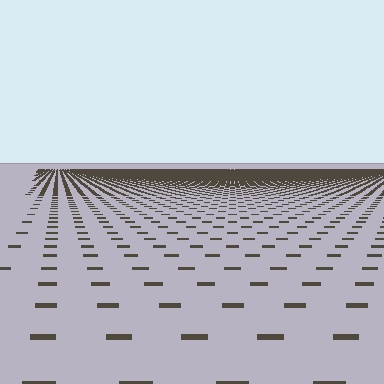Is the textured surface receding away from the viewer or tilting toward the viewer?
The surface is receding away from the viewer. Texture elements get smaller and denser toward the top.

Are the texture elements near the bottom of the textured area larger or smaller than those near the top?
Larger. Near the bottom, elements are closer to the viewer and appear at a bigger on-screen size.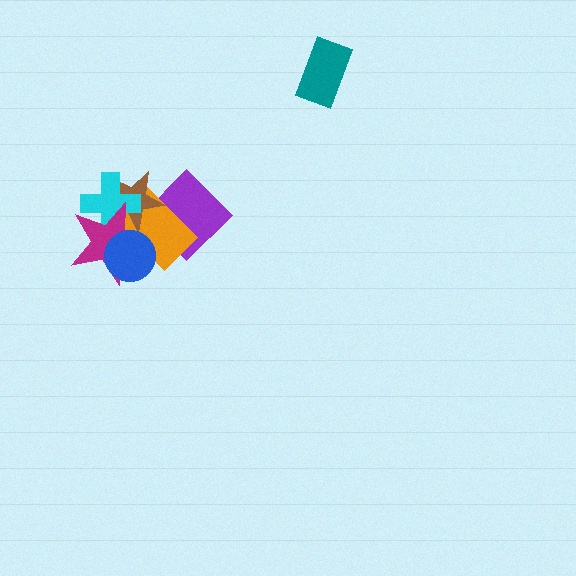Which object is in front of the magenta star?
The blue circle is in front of the magenta star.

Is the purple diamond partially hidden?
Yes, it is partially covered by another shape.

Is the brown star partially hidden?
Yes, it is partially covered by another shape.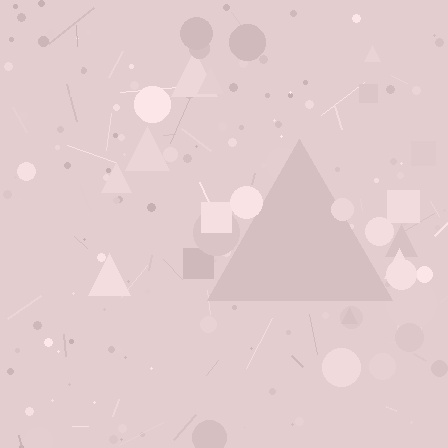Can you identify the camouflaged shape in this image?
The camouflaged shape is a triangle.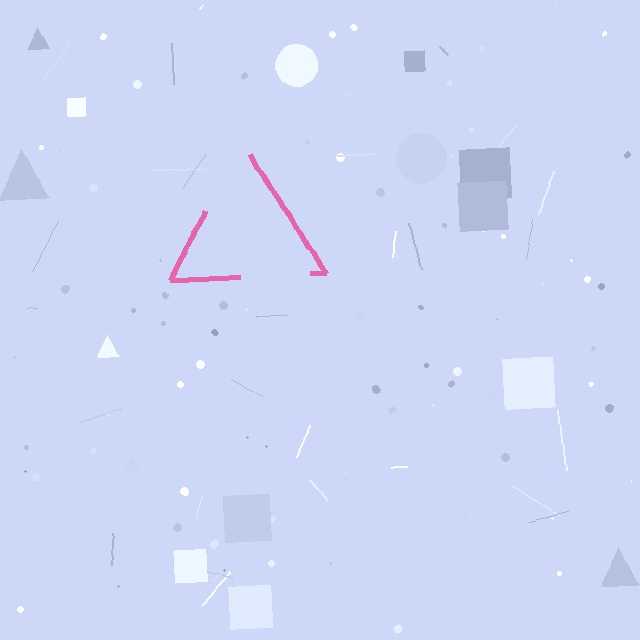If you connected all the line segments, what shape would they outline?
They would outline a triangle.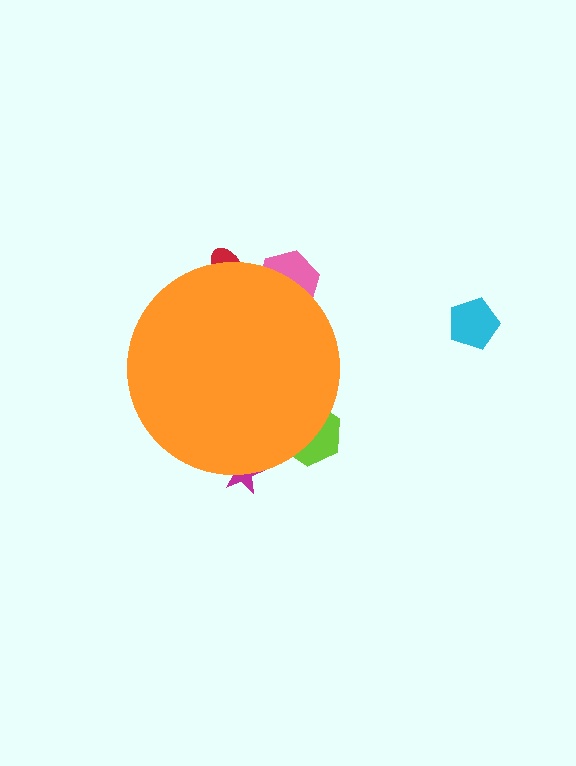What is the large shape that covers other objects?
An orange circle.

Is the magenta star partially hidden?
Yes, the magenta star is partially hidden behind the orange circle.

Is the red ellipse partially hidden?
Yes, the red ellipse is partially hidden behind the orange circle.